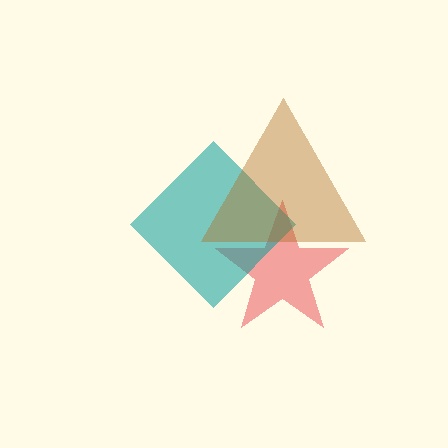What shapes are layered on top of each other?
The layered shapes are: a red star, a teal diamond, a brown triangle.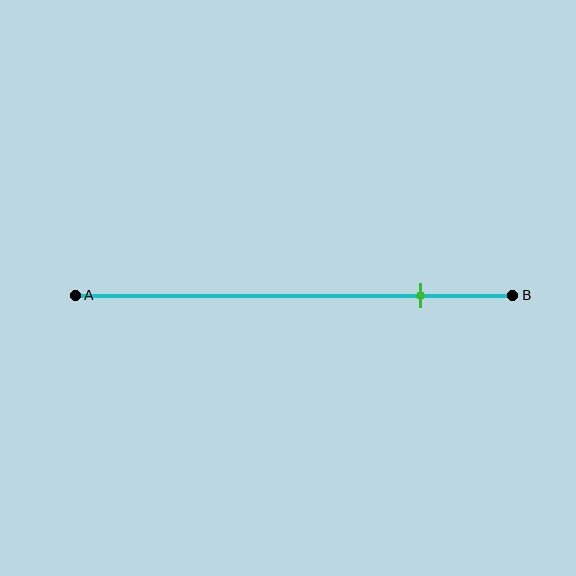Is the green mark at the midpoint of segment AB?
No, the mark is at about 80% from A, not at the 50% midpoint.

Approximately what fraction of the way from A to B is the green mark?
The green mark is approximately 80% of the way from A to B.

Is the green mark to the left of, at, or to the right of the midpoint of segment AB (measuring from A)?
The green mark is to the right of the midpoint of segment AB.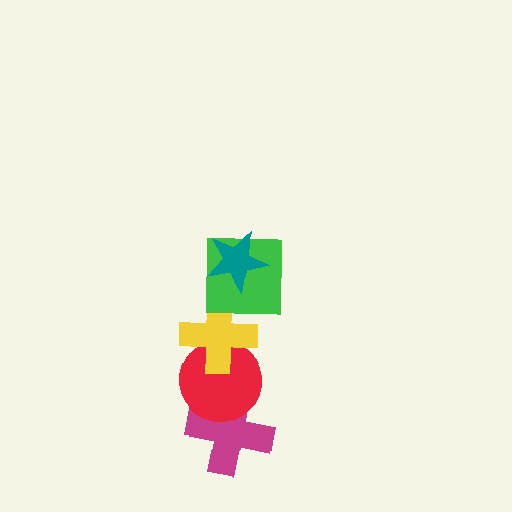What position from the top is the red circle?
The red circle is 4th from the top.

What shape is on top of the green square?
The teal star is on top of the green square.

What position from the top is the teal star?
The teal star is 1st from the top.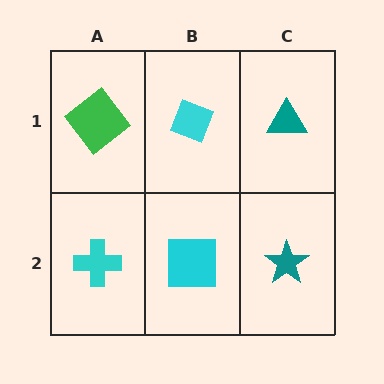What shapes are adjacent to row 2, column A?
A green diamond (row 1, column A), a cyan square (row 2, column B).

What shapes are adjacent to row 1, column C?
A teal star (row 2, column C), a cyan diamond (row 1, column B).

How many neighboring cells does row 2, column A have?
2.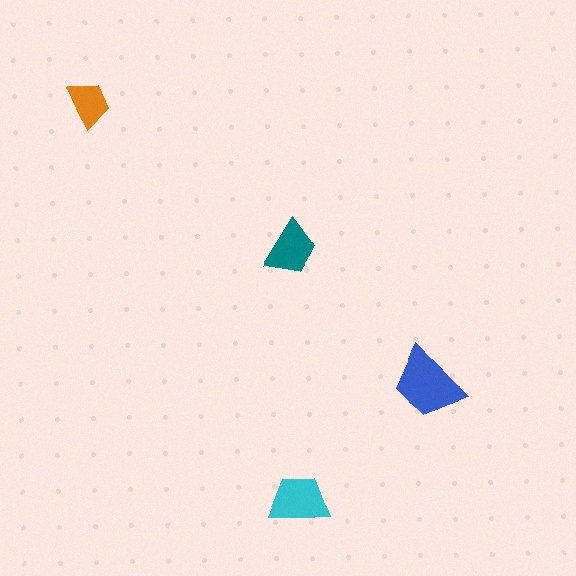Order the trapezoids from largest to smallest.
the blue one, the cyan one, the teal one, the orange one.